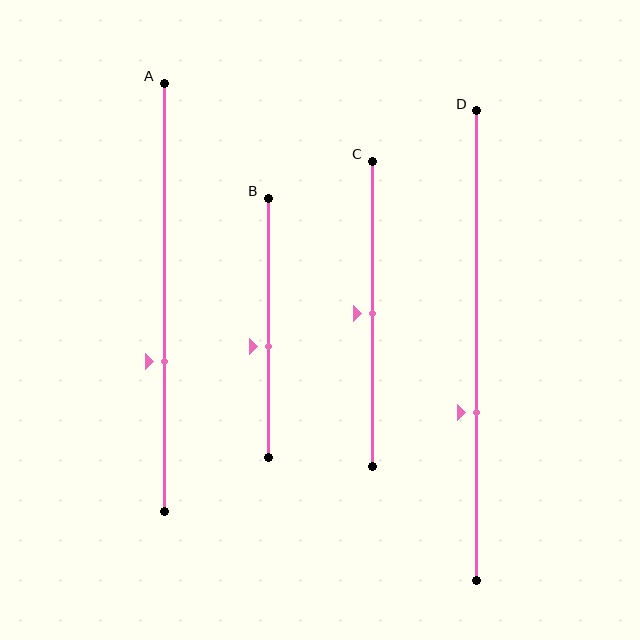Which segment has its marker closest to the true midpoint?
Segment C has its marker closest to the true midpoint.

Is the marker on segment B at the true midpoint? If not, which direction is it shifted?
No, the marker on segment B is shifted downward by about 7% of the segment length.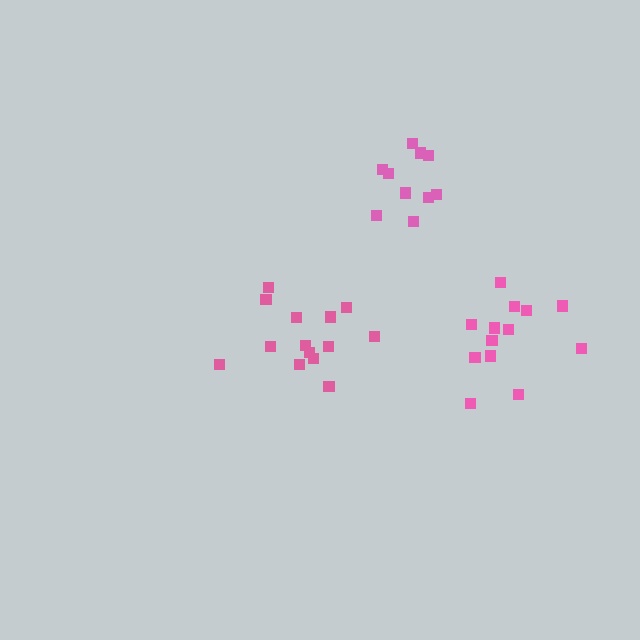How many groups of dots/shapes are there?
There are 3 groups.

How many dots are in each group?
Group 1: 13 dots, Group 2: 14 dots, Group 3: 10 dots (37 total).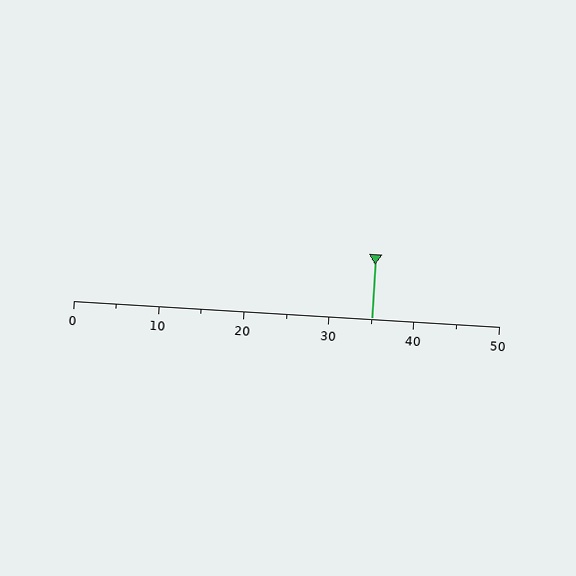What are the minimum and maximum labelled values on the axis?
The axis runs from 0 to 50.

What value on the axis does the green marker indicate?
The marker indicates approximately 35.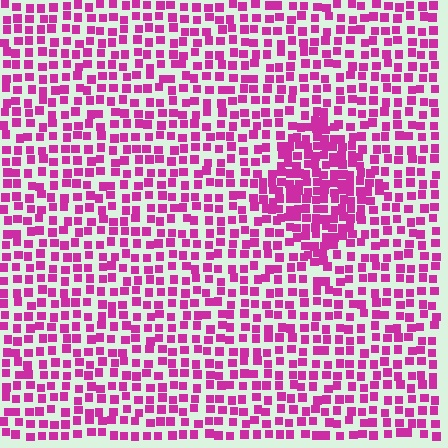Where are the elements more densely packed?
The elements are more densely packed inside the diamond boundary.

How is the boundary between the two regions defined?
The boundary is defined by a change in element density (approximately 1.8x ratio). All elements are the same color, size, and shape.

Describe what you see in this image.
The image contains small magenta elements arranged at two different densities. A diamond-shaped region is visible where the elements are more densely packed than the surrounding area.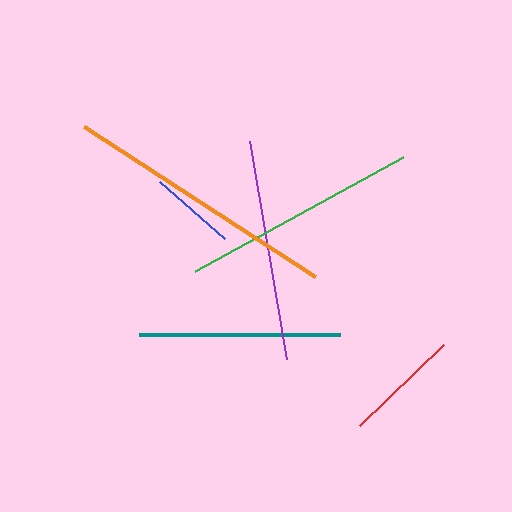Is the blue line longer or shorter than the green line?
The green line is longer than the blue line.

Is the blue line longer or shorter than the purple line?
The purple line is longer than the blue line.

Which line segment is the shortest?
The blue line is the shortest at approximately 87 pixels.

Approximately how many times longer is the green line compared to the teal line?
The green line is approximately 1.2 times the length of the teal line.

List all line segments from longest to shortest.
From longest to shortest: orange, green, purple, teal, red, blue.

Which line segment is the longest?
The orange line is the longest at approximately 275 pixels.